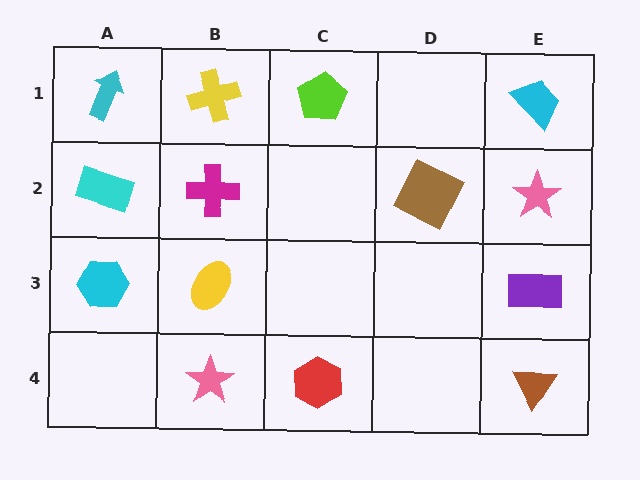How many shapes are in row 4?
3 shapes.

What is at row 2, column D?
A brown square.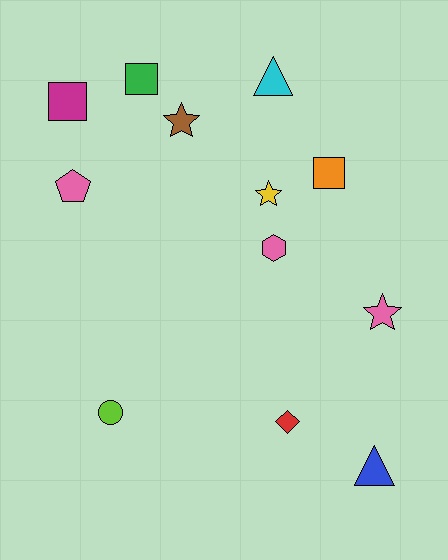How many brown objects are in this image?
There is 1 brown object.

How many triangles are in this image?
There are 2 triangles.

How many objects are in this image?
There are 12 objects.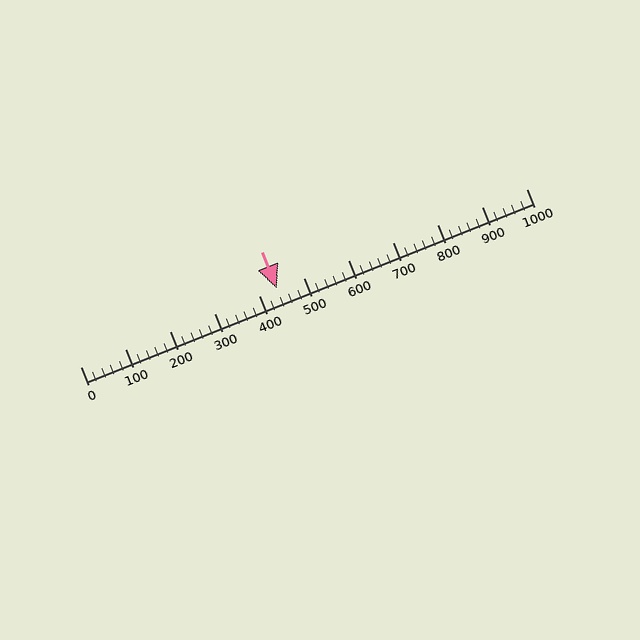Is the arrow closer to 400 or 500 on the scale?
The arrow is closer to 400.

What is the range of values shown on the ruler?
The ruler shows values from 0 to 1000.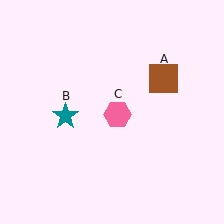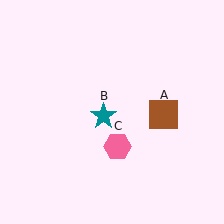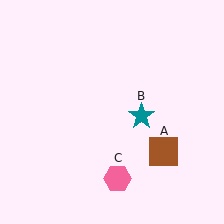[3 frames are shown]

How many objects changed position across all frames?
3 objects changed position: brown square (object A), teal star (object B), pink hexagon (object C).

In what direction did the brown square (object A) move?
The brown square (object A) moved down.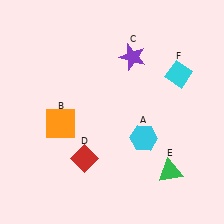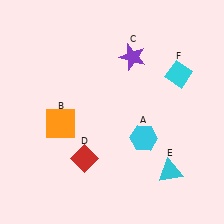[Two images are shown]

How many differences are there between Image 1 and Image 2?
There is 1 difference between the two images.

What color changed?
The triangle (E) changed from green in Image 1 to cyan in Image 2.